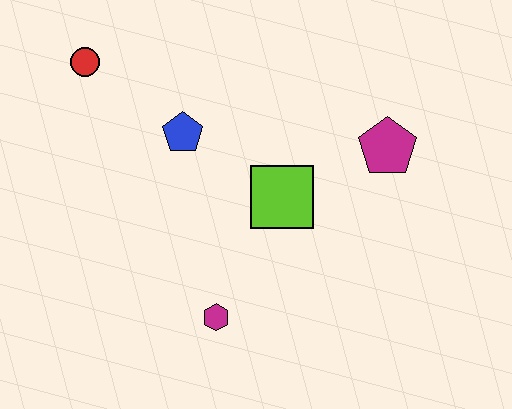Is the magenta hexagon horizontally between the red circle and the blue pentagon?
No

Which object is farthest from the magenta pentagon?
The red circle is farthest from the magenta pentagon.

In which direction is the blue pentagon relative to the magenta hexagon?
The blue pentagon is above the magenta hexagon.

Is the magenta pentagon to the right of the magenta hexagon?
Yes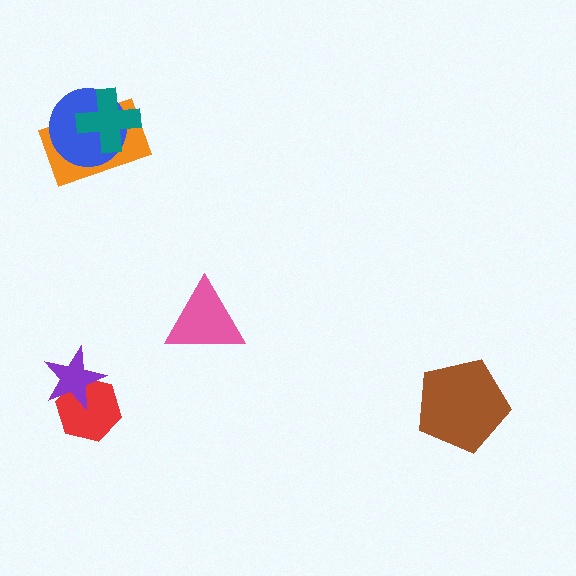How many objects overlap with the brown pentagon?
0 objects overlap with the brown pentagon.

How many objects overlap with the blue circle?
2 objects overlap with the blue circle.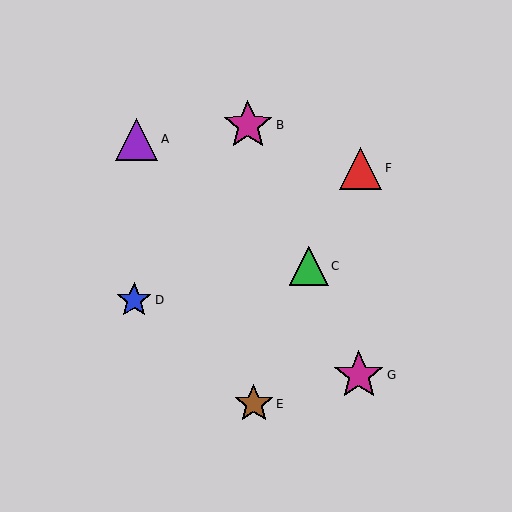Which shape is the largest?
The magenta star (labeled G) is the largest.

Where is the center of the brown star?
The center of the brown star is at (254, 404).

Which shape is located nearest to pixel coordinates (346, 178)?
The red triangle (labeled F) at (361, 168) is nearest to that location.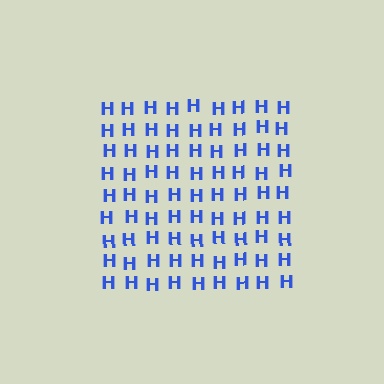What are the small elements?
The small elements are letter H's.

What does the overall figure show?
The overall figure shows a square.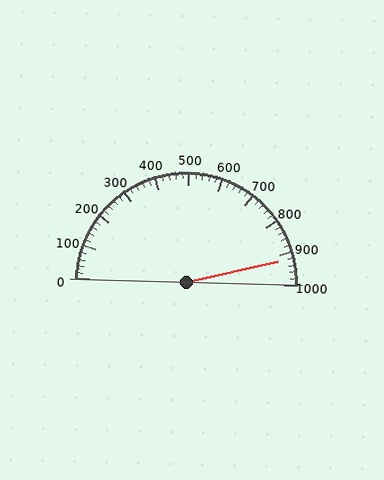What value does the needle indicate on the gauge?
The needle indicates approximately 920.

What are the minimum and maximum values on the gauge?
The gauge ranges from 0 to 1000.